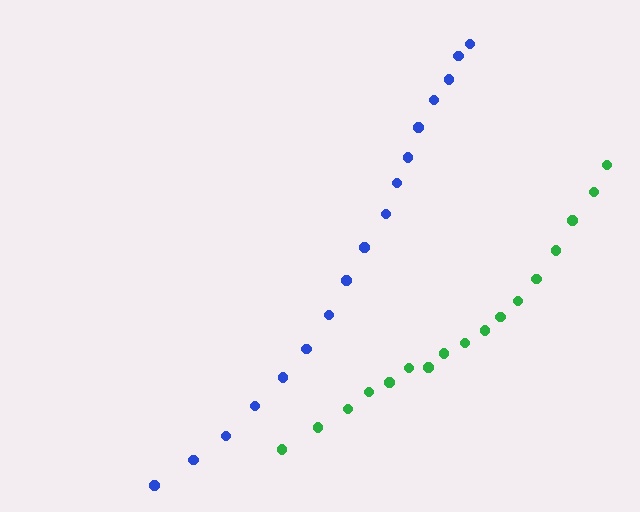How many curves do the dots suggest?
There are 2 distinct paths.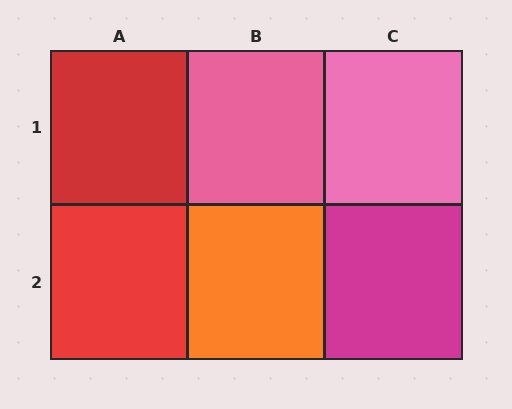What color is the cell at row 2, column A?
Red.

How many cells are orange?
1 cell is orange.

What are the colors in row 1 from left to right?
Red, pink, pink.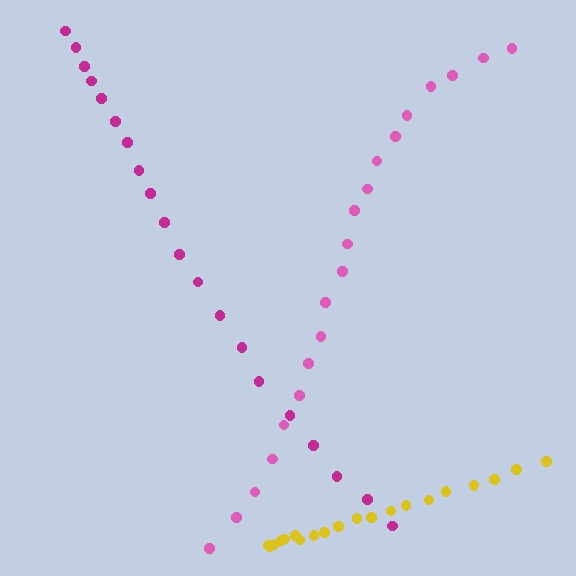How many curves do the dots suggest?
There are 3 distinct paths.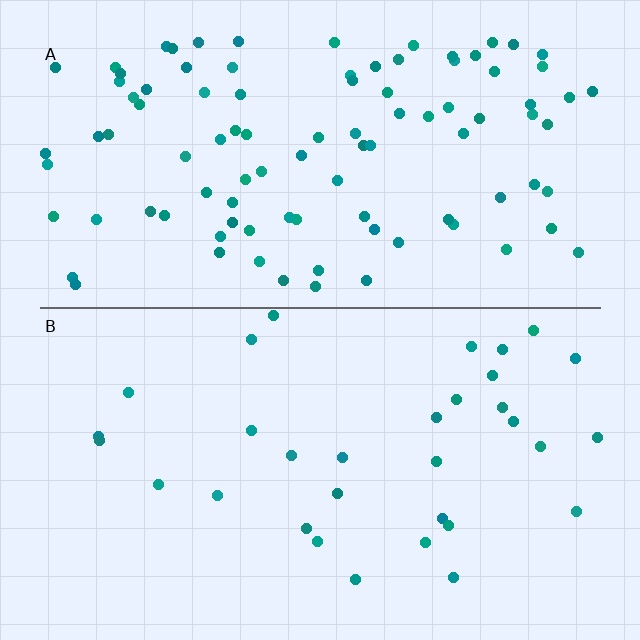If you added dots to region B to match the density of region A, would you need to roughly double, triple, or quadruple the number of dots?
Approximately triple.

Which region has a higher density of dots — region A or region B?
A (the top).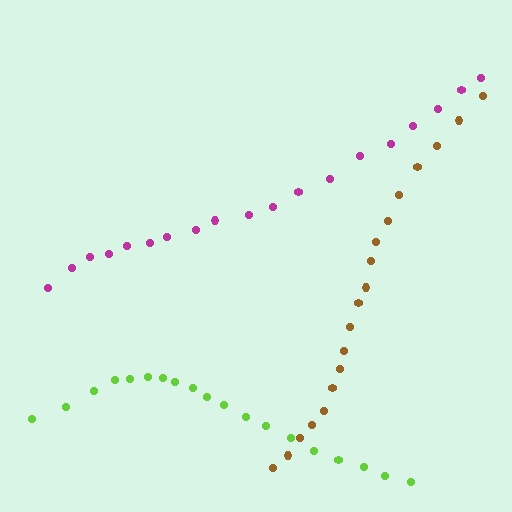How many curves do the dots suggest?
There are 3 distinct paths.